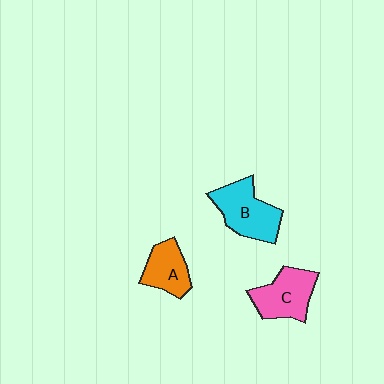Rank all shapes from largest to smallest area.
From largest to smallest: B (cyan), C (pink), A (orange).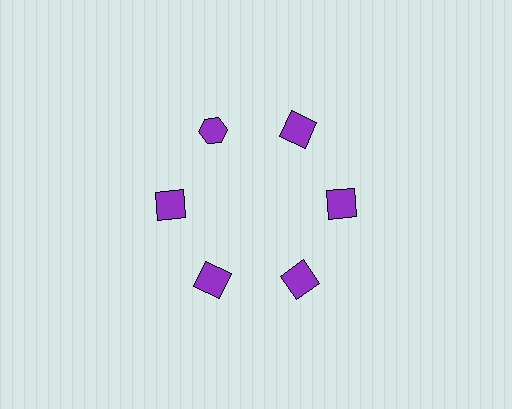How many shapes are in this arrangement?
There are 6 shapes arranged in a ring pattern.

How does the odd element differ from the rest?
It has a different shape: hexagon instead of square.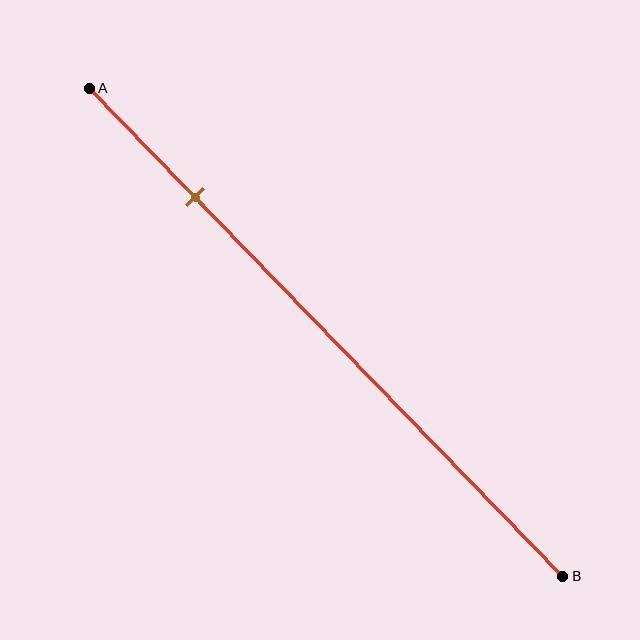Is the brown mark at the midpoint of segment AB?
No, the mark is at about 20% from A, not at the 50% midpoint.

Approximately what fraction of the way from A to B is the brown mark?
The brown mark is approximately 20% of the way from A to B.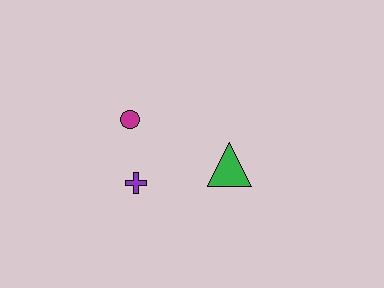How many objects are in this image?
There are 3 objects.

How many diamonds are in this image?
There are no diamonds.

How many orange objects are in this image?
There are no orange objects.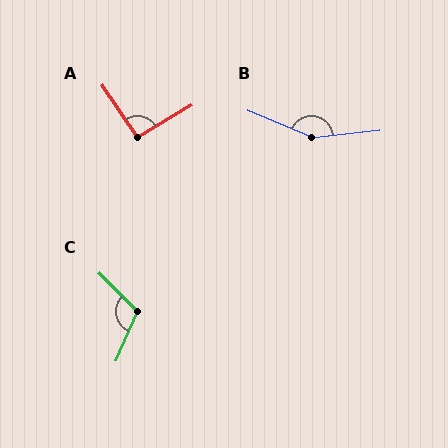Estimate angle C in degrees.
Approximately 111 degrees.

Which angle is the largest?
B, at approximately 151 degrees.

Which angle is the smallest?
A, at approximately 93 degrees.